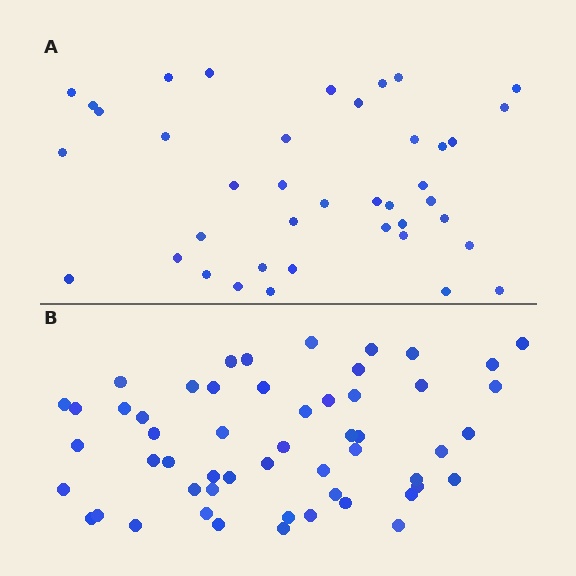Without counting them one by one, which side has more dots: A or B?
Region B (the bottom region) has more dots.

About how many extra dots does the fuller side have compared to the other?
Region B has approximately 15 more dots than region A.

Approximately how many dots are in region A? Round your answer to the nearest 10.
About 40 dots.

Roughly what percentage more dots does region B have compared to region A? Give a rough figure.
About 35% more.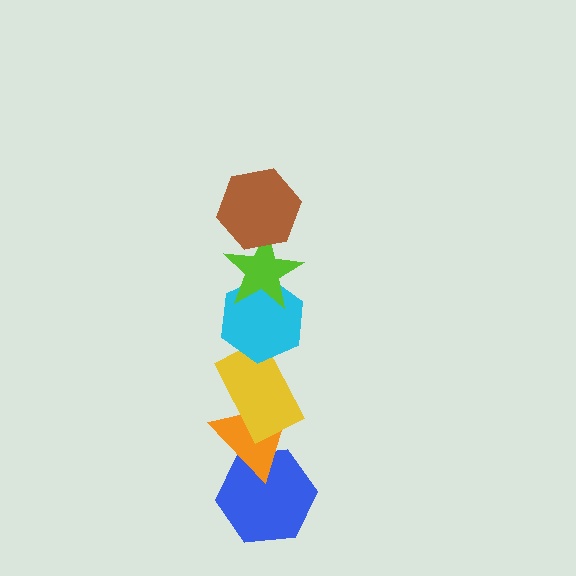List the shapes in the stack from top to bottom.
From top to bottom: the brown hexagon, the lime star, the cyan hexagon, the yellow rectangle, the orange triangle, the blue hexagon.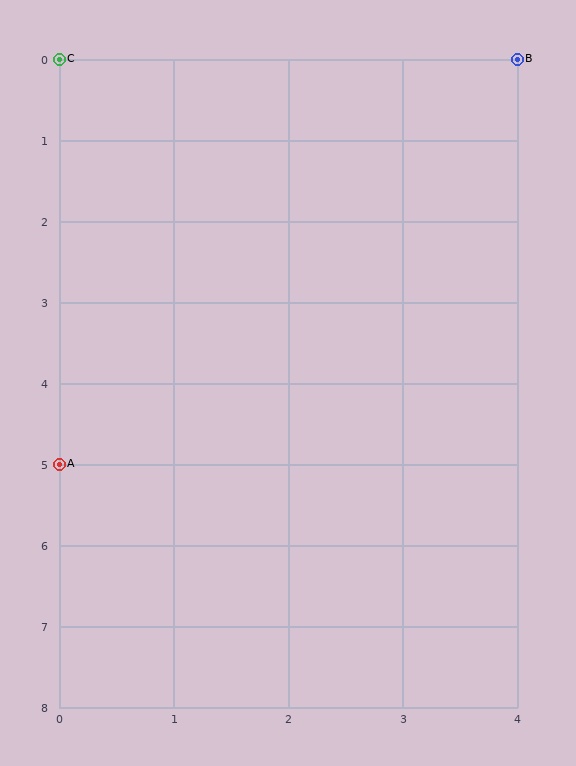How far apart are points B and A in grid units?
Points B and A are 4 columns and 5 rows apart (about 6.4 grid units diagonally).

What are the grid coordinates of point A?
Point A is at grid coordinates (0, 5).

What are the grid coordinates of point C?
Point C is at grid coordinates (0, 0).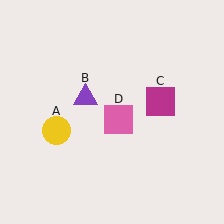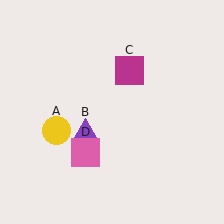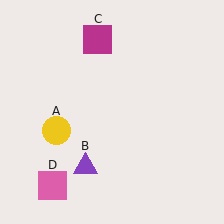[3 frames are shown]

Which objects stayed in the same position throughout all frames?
Yellow circle (object A) remained stationary.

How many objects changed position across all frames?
3 objects changed position: purple triangle (object B), magenta square (object C), pink square (object D).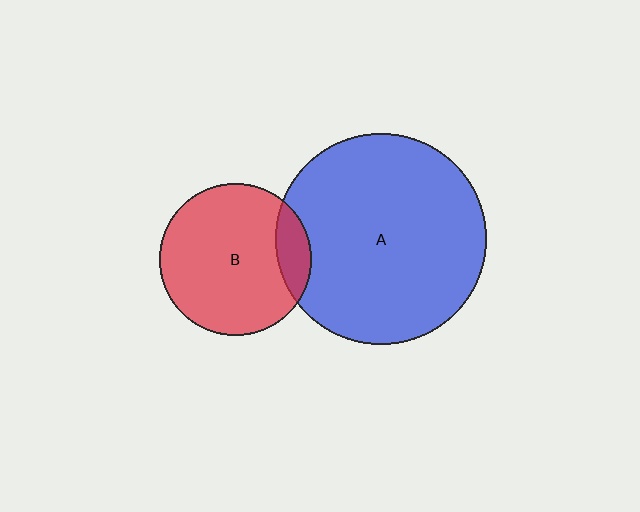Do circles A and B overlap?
Yes.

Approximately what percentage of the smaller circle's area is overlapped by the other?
Approximately 15%.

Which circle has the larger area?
Circle A (blue).